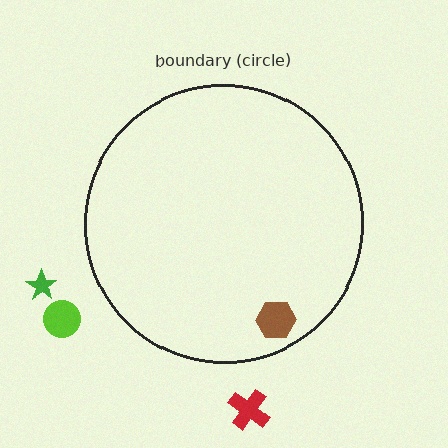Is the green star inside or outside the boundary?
Outside.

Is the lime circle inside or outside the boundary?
Outside.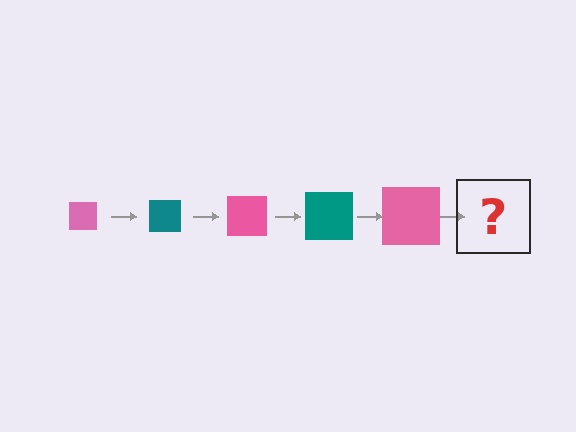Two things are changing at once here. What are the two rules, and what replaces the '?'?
The two rules are that the square grows larger each step and the color cycles through pink and teal. The '?' should be a teal square, larger than the previous one.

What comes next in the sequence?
The next element should be a teal square, larger than the previous one.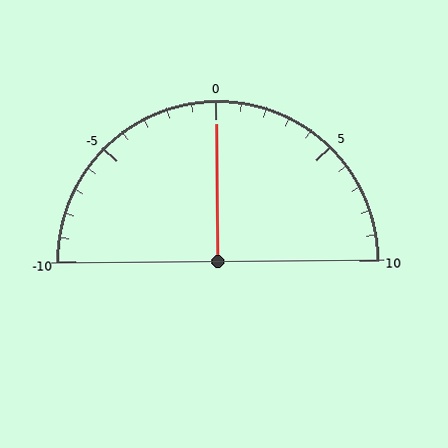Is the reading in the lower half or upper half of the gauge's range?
The reading is in the upper half of the range (-10 to 10).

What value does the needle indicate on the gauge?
The needle indicates approximately 0.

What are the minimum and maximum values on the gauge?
The gauge ranges from -10 to 10.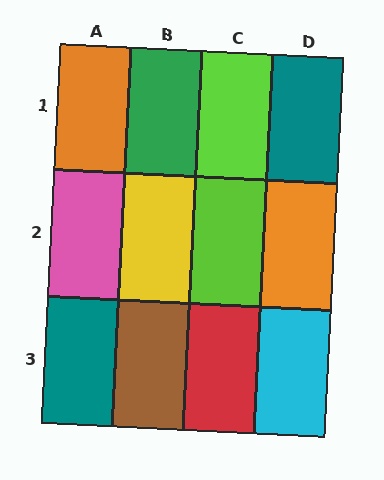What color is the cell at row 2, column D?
Orange.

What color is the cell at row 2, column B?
Yellow.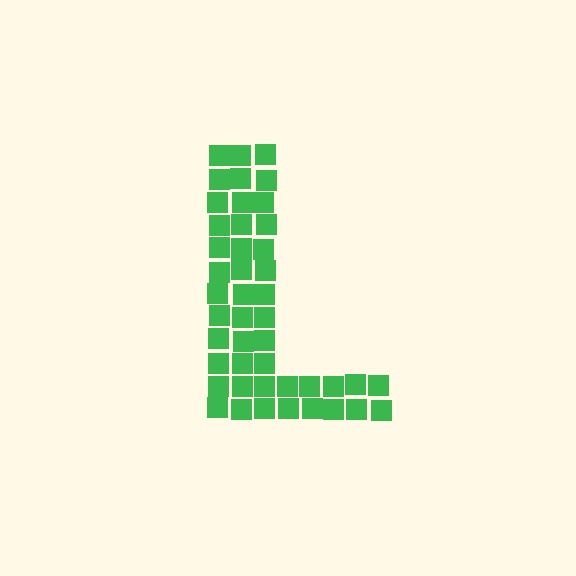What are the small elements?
The small elements are squares.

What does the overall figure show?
The overall figure shows the letter L.